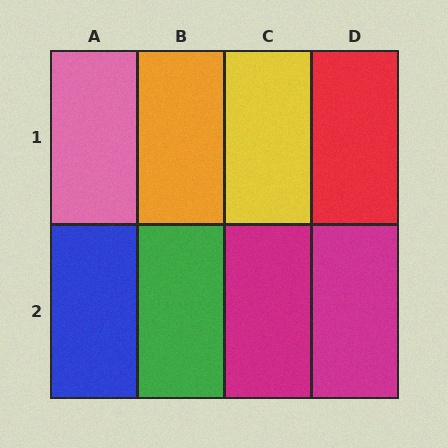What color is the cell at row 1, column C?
Yellow.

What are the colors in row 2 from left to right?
Blue, green, magenta, magenta.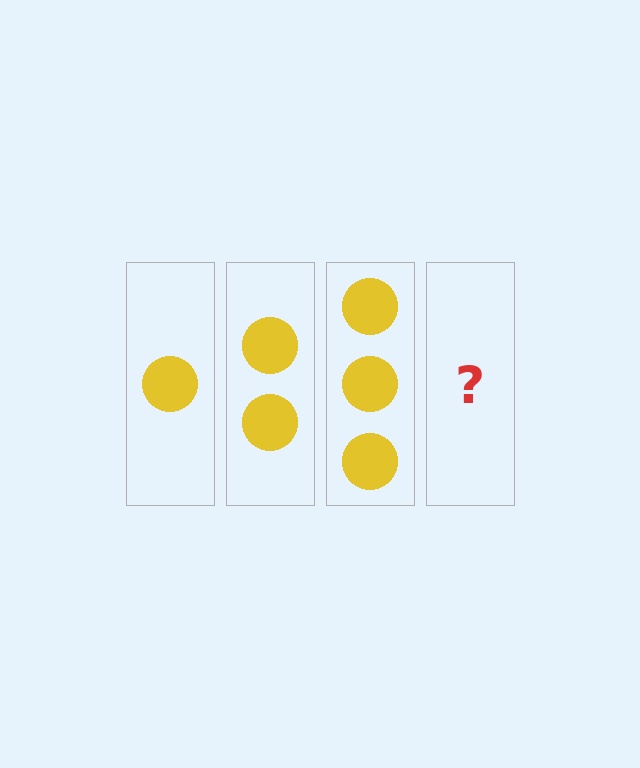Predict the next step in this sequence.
The next step is 4 circles.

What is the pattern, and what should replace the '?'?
The pattern is that each step adds one more circle. The '?' should be 4 circles.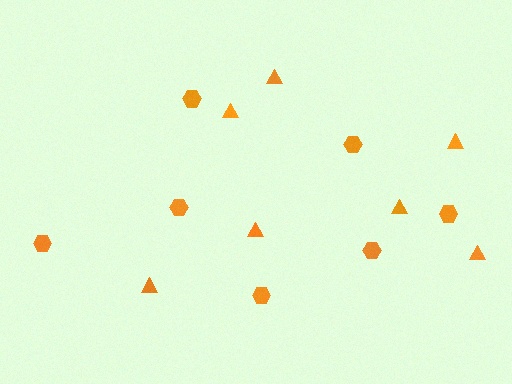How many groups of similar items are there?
There are 2 groups: one group of hexagons (7) and one group of triangles (7).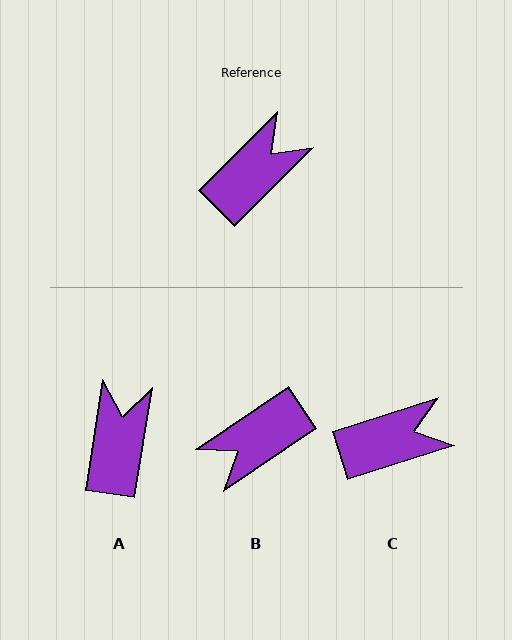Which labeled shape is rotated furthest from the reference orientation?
B, about 169 degrees away.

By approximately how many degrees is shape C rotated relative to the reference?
Approximately 27 degrees clockwise.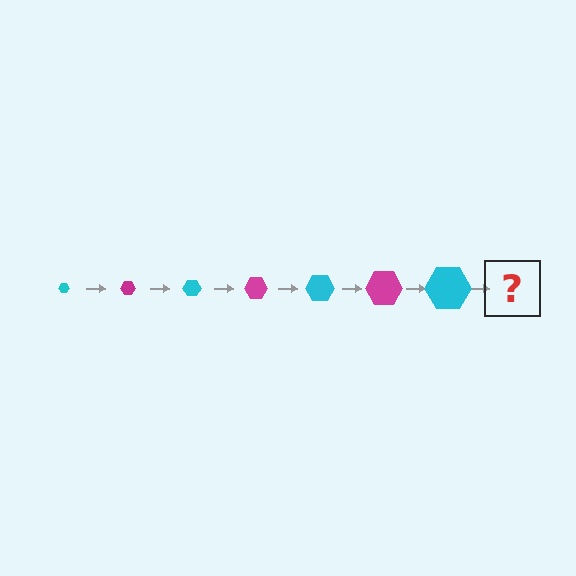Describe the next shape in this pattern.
It should be a magenta hexagon, larger than the previous one.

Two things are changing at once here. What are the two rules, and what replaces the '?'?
The two rules are that the hexagon grows larger each step and the color cycles through cyan and magenta. The '?' should be a magenta hexagon, larger than the previous one.